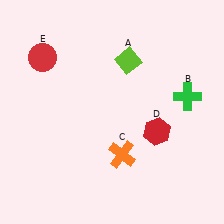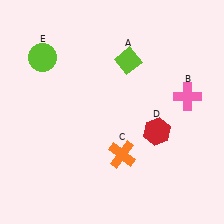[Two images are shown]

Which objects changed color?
B changed from green to pink. E changed from red to lime.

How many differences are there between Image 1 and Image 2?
There are 2 differences between the two images.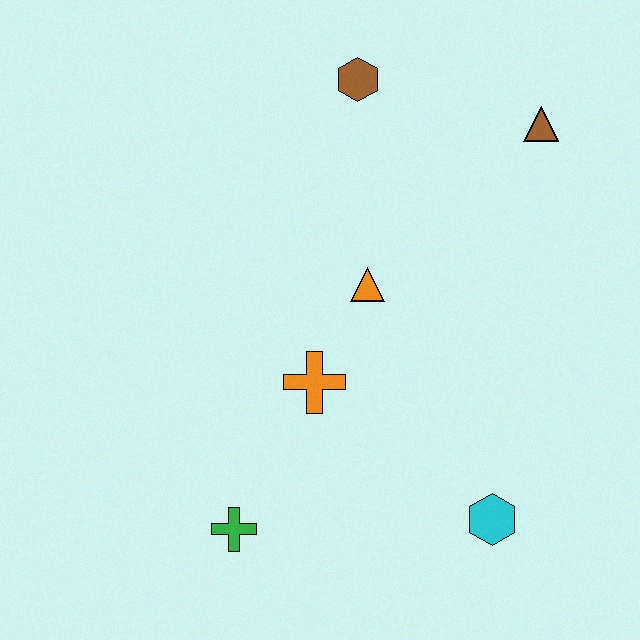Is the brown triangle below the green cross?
No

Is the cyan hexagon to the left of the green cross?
No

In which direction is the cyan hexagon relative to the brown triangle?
The cyan hexagon is below the brown triangle.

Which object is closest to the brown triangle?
The brown hexagon is closest to the brown triangle.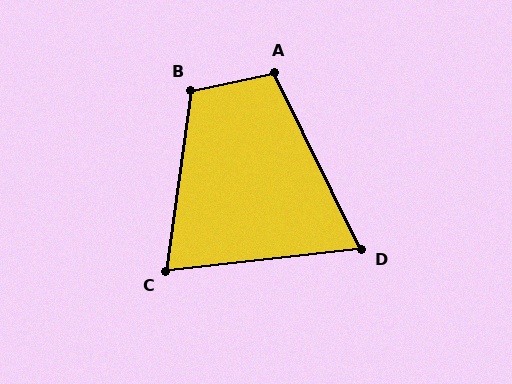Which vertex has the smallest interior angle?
D, at approximately 70 degrees.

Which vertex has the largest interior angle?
B, at approximately 110 degrees.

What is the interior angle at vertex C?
Approximately 76 degrees (acute).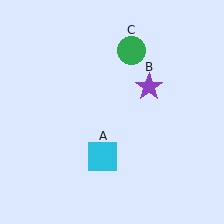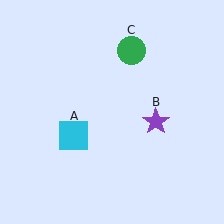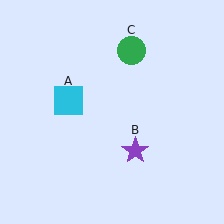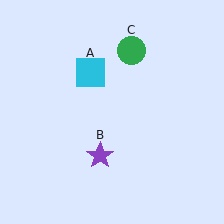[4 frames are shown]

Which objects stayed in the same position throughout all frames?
Green circle (object C) remained stationary.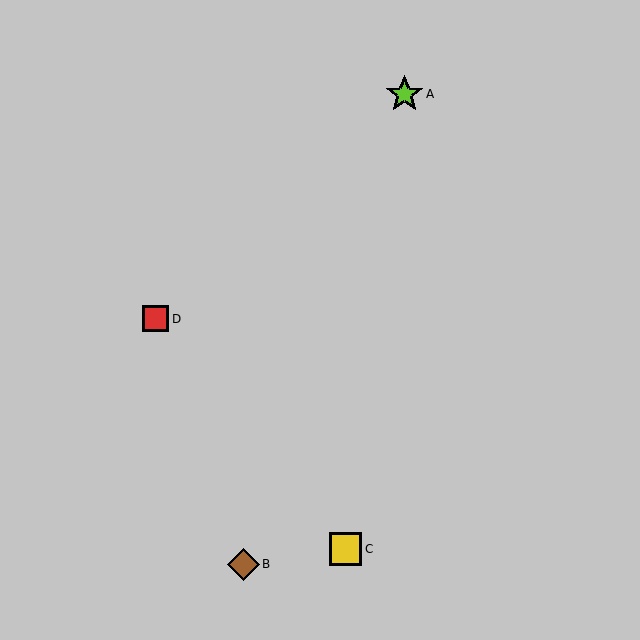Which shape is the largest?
The lime star (labeled A) is the largest.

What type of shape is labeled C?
Shape C is a yellow square.